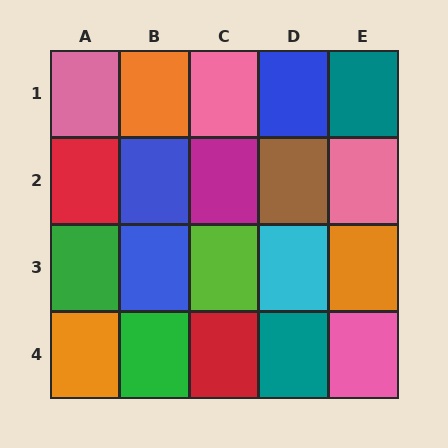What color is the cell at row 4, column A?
Orange.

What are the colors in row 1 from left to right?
Pink, orange, pink, blue, teal.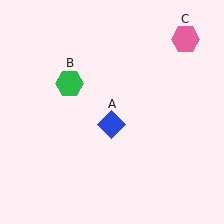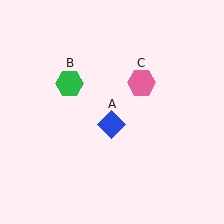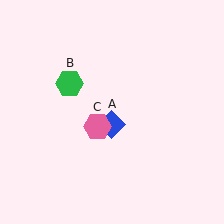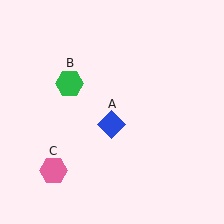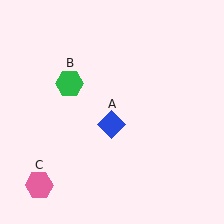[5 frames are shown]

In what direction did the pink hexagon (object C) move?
The pink hexagon (object C) moved down and to the left.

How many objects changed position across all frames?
1 object changed position: pink hexagon (object C).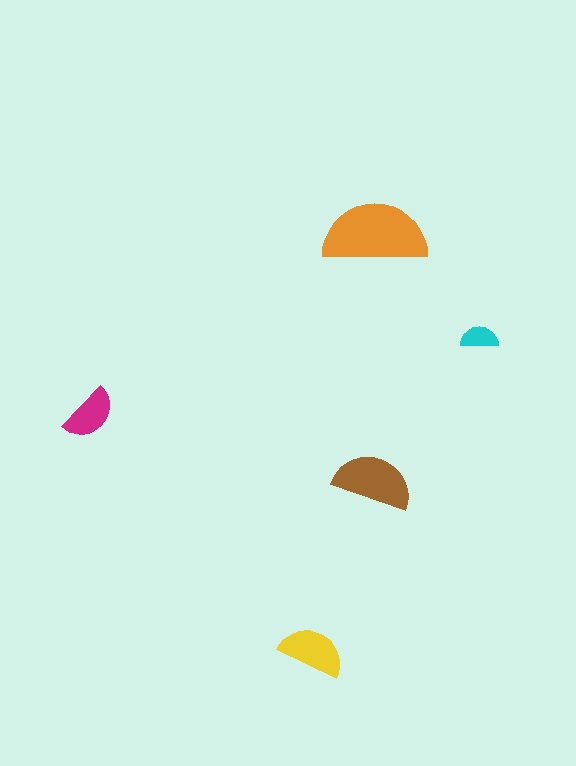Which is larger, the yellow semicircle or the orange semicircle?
The orange one.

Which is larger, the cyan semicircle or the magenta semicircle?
The magenta one.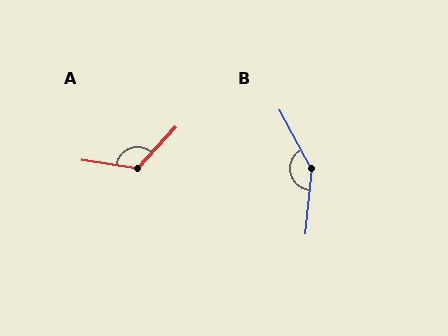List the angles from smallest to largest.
A (124°), B (146°).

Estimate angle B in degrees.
Approximately 146 degrees.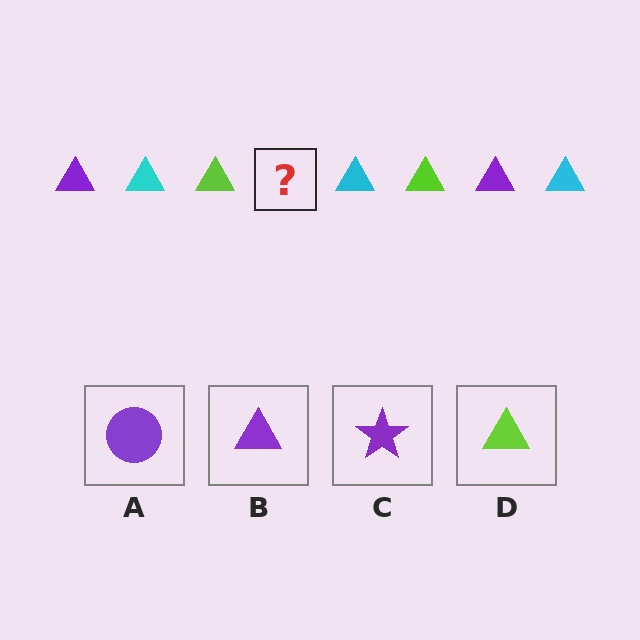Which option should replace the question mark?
Option B.